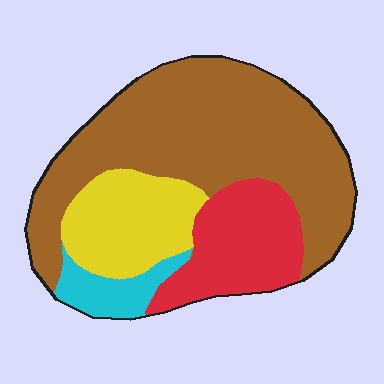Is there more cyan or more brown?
Brown.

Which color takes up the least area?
Cyan, at roughly 5%.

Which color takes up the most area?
Brown, at roughly 55%.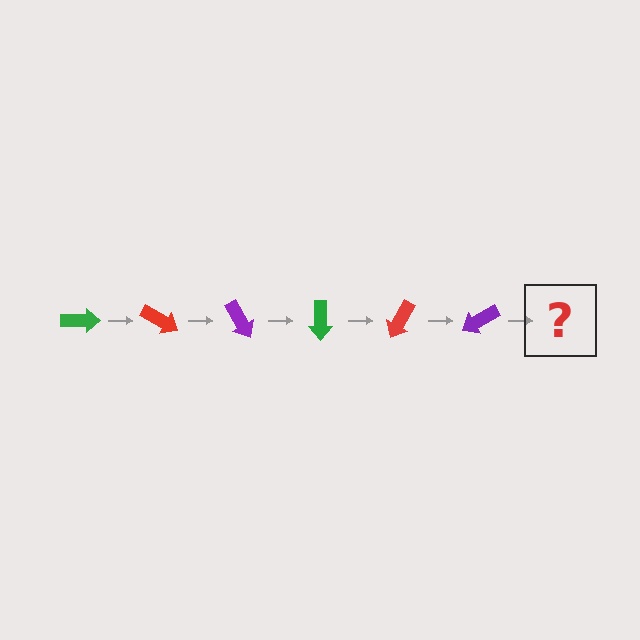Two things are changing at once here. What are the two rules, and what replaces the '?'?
The two rules are that it rotates 30 degrees each step and the color cycles through green, red, and purple. The '?' should be a green arrow, rotated 180 degrees from the start.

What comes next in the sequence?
The next element should be a green arrow, rotated 180 degrees from the start.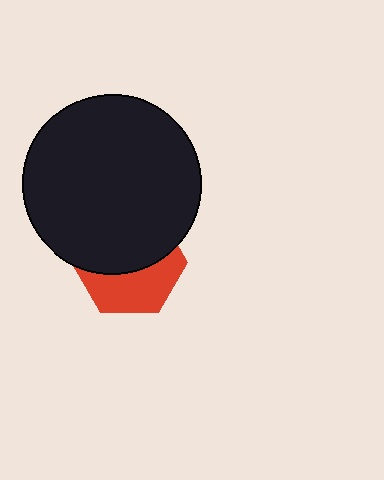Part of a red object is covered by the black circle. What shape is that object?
It is a hexagon.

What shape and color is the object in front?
The object in front is a black circle.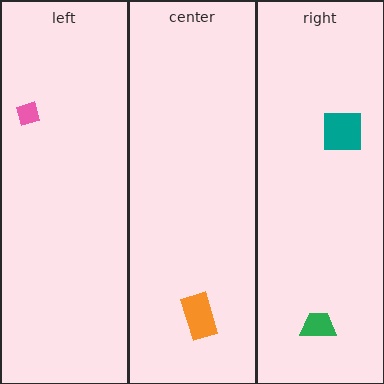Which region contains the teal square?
The right region.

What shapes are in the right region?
The teal square, the green trapezoid.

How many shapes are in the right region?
2.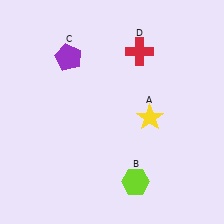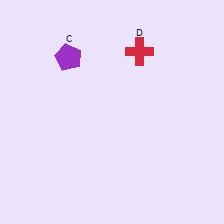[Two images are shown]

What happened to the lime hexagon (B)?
The lime hexagon (B) was removed in Image 2. It was in the bottom-right area of Image 1.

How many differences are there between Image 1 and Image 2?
There are 2 differences between the two images.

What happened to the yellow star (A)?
The yellow star (A) was removed in Image 2. It was in the bottom-right area of Image 1.